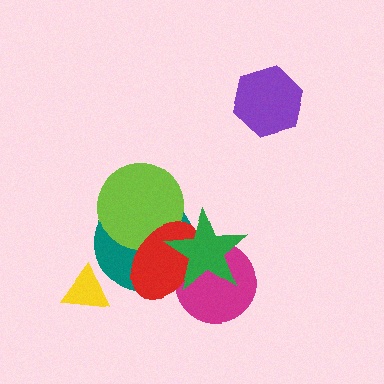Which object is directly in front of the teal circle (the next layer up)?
The lime circle is directly in front of the teal circle.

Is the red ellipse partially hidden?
Yes, it is partially covered by another shape.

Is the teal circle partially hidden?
Yes, it is partially covered by another shape.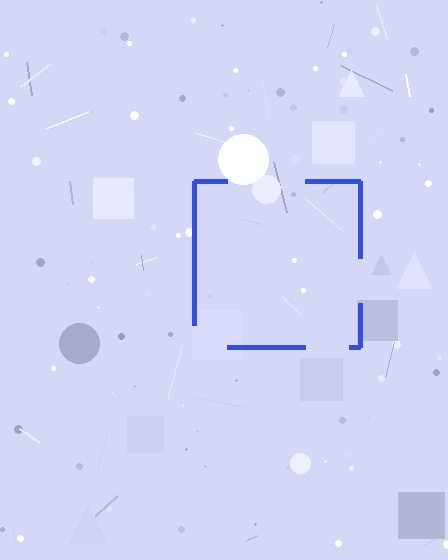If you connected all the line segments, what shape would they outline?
They would outline a square.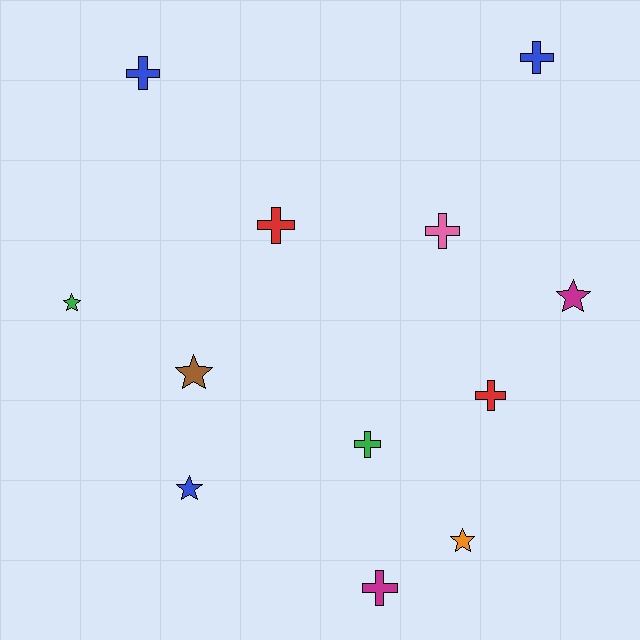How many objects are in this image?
There are 12 objects.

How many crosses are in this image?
There are 7 crosses.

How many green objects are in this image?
There are 2 green objects.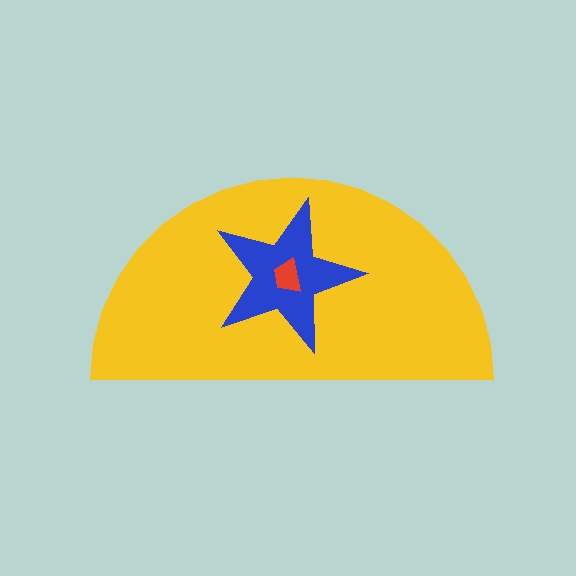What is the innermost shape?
The red trapezoid.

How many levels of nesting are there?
3.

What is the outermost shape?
The yellow semicircle.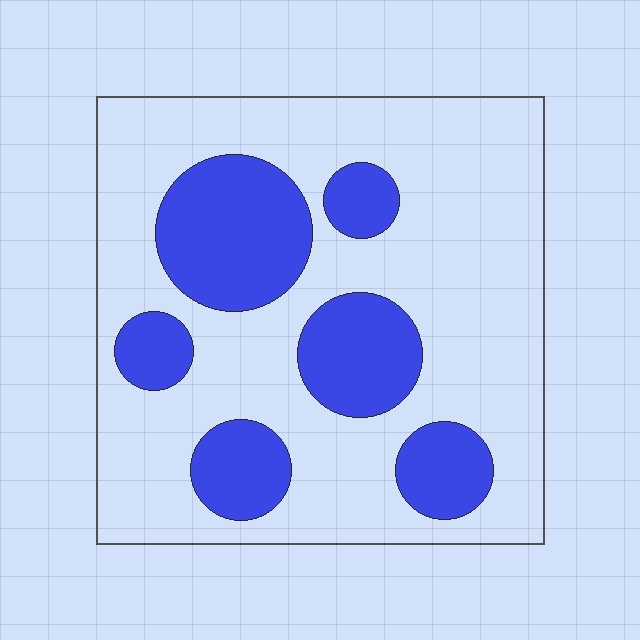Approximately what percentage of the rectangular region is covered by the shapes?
Approximately 30%.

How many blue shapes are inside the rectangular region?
6.